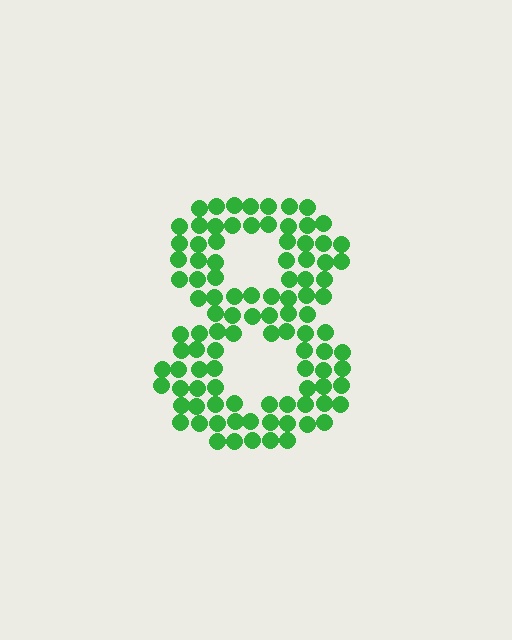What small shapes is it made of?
It is made of small circles.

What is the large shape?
The large shape is the digit 8.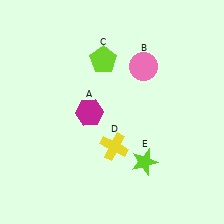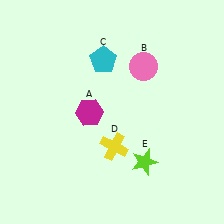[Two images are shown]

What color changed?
The pentagon (C) changed from lime in Image 1 to cyan in Image 2.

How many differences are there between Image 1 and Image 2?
There is 1 difference between the two images.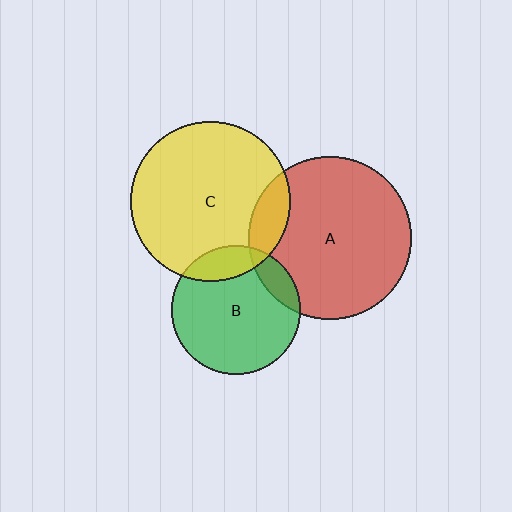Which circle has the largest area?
Circle A (red).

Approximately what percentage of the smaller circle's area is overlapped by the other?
Approximately 15%.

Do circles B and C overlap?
Yes.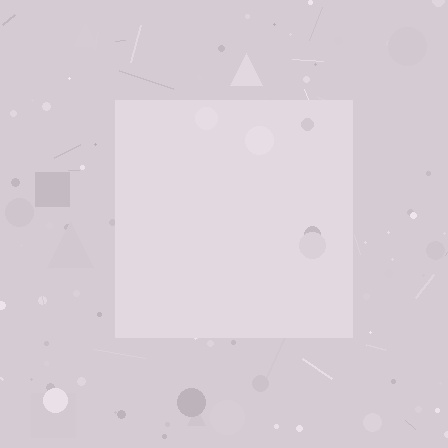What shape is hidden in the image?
A square is hidden in the image.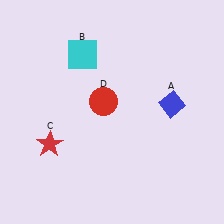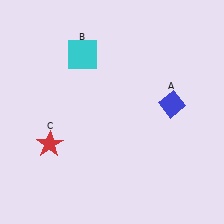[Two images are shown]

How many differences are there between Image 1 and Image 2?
There is 1 difference between the two images.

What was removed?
The red circle (D) was removed in Image 2.